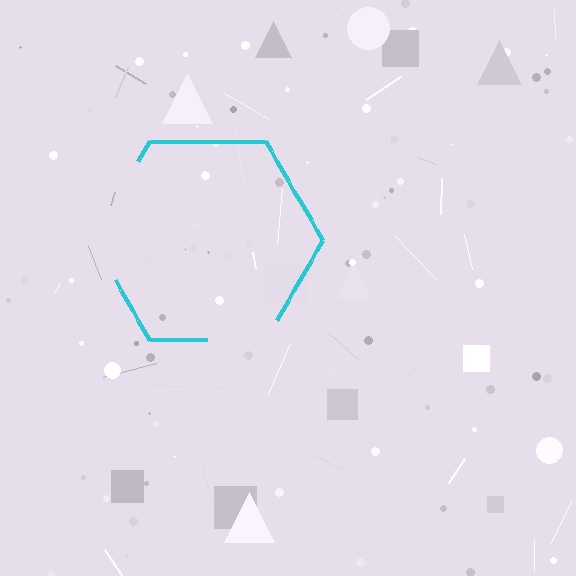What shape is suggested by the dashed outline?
The dashed outline suggests a hexagon.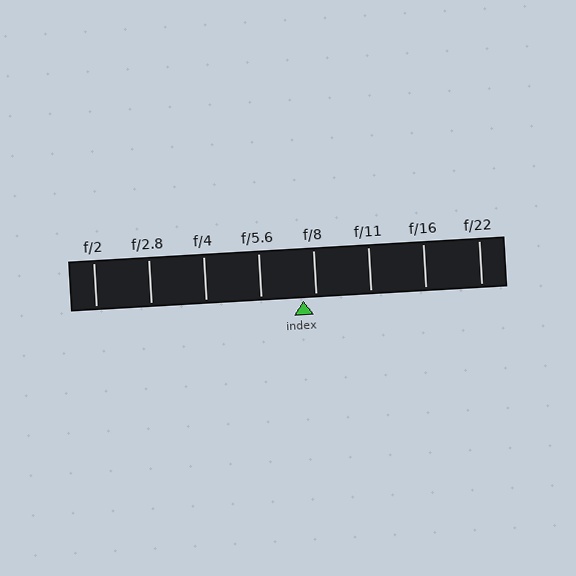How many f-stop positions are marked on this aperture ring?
There are 8 f-stop positions marked.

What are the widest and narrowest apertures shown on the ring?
The widest aperture shown is f/2 and the narrowest is f/22.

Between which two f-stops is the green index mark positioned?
The index mark is between f/5.6 and f/8.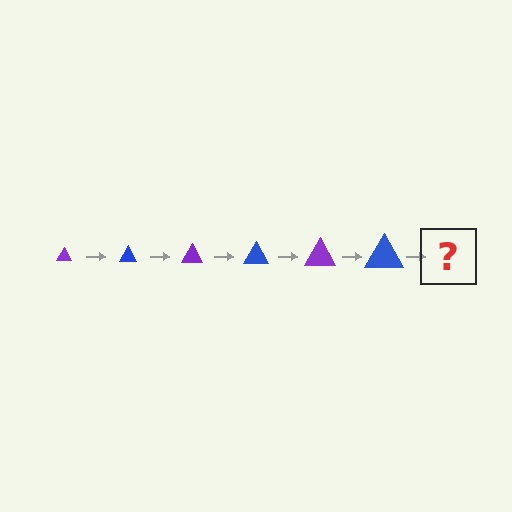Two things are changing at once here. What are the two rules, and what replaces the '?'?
The two rules are that the triangle grows larger each step and the color cycles through purple and blue. The '?' should be a purple triangle, larger than the previous one.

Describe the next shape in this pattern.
It should be a purple triangle, larger than the previous one.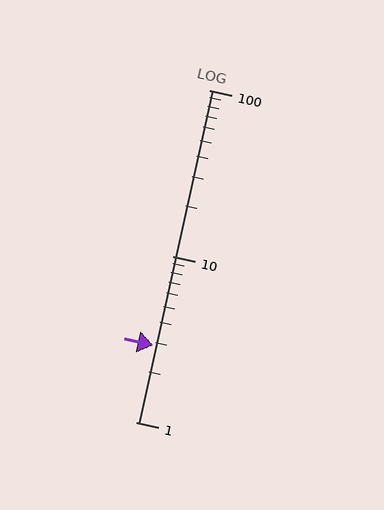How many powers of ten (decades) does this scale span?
The scale spans 2 decades, from 1 to 100.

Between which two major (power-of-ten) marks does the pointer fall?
The pointer is between 1 and 10.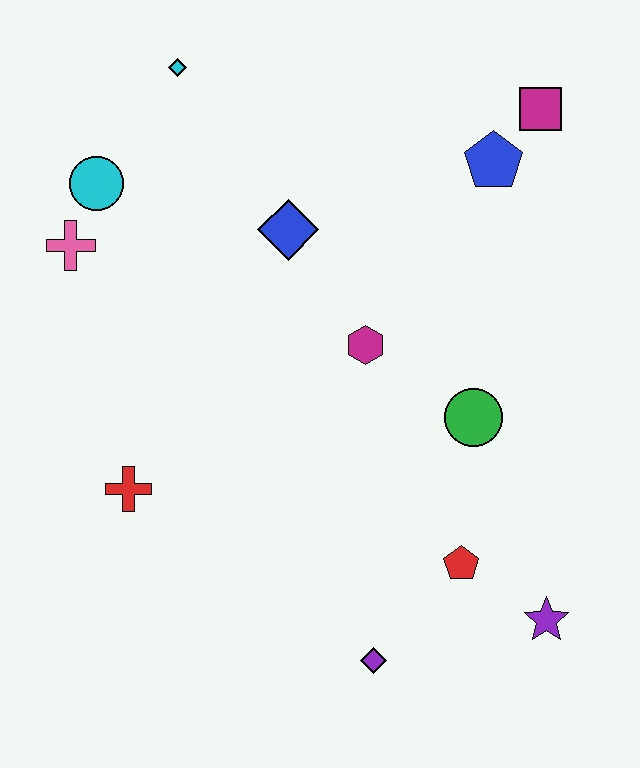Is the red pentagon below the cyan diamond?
Yes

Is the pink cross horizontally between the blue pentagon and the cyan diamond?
No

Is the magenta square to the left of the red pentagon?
No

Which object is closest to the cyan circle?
The pink cross is closest to the cyan circle.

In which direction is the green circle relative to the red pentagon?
The green circle is above the red pentagon.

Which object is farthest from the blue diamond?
The purple star is farthest from the blue diamond.